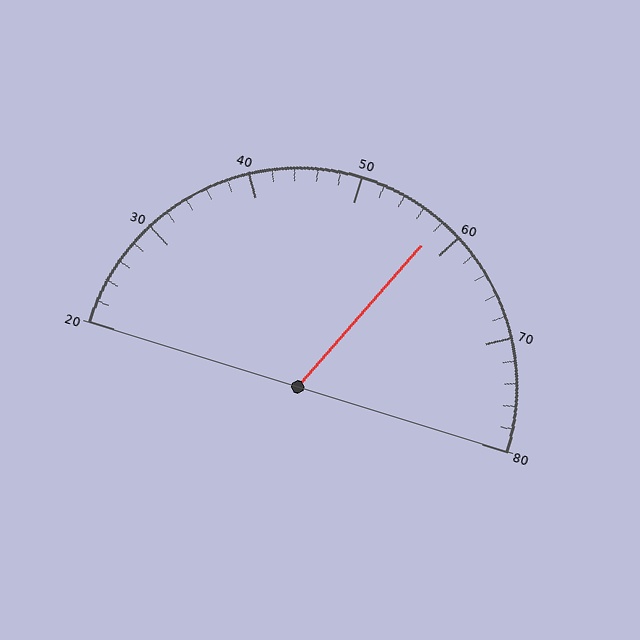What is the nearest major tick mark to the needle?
The nearest major tick mark is 60.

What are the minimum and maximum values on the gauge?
The gauge ranges from 20 to 80.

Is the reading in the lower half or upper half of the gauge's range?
The reading is in the upper half of the range (20 to 80).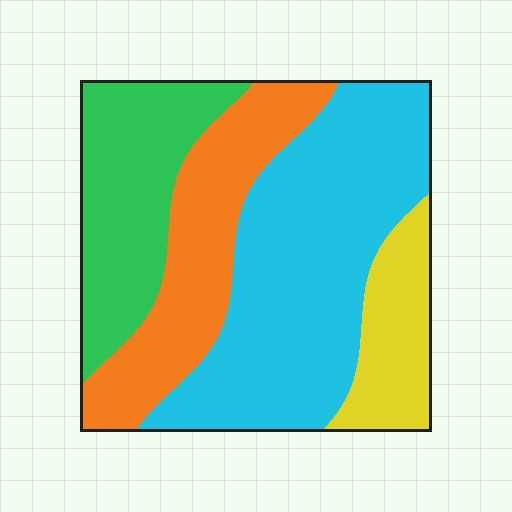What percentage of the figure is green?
Green takes up about one fifth (1/5) of the figure.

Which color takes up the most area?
Cyan, at roughly 45%.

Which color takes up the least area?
Yellow, at roughly 10%.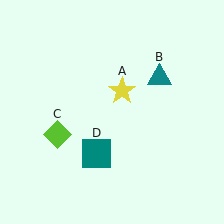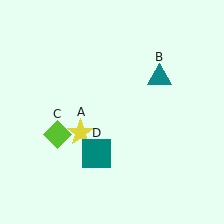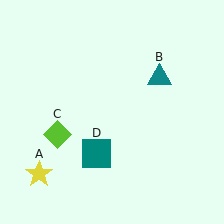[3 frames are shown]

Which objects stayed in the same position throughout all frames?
Teal triangle (object B) and lime diamond (object C) and teal square (object D) remained stationary.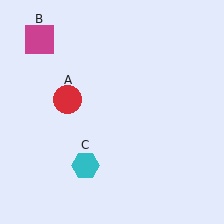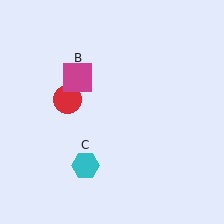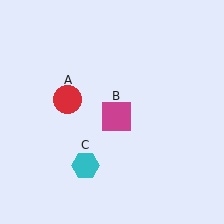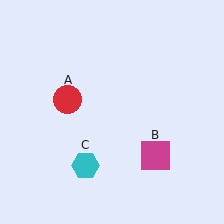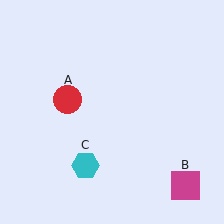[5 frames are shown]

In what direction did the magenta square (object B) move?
The magenta square (object B) moved down and to the right.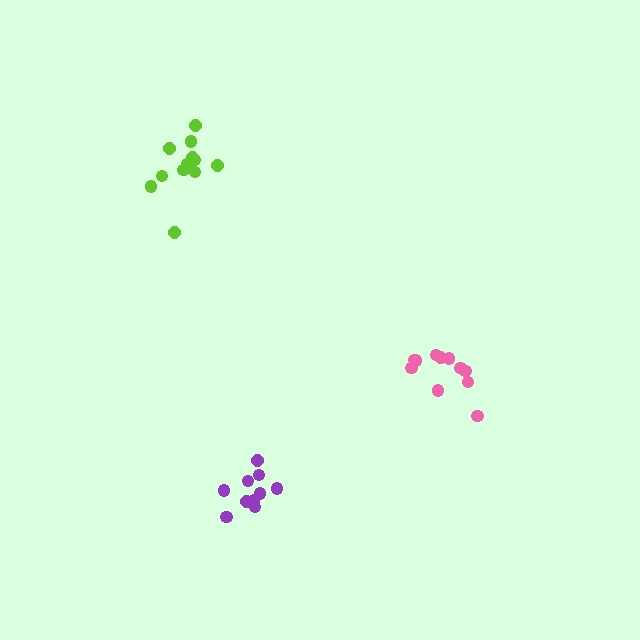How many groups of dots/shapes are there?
There are 3 groups.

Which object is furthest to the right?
The pink cluster is rightmost.